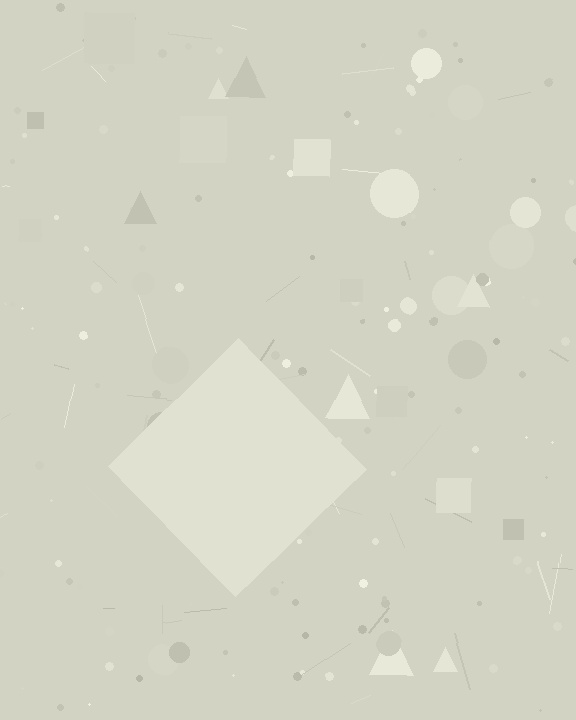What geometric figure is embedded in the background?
A diamond is embedded in the background.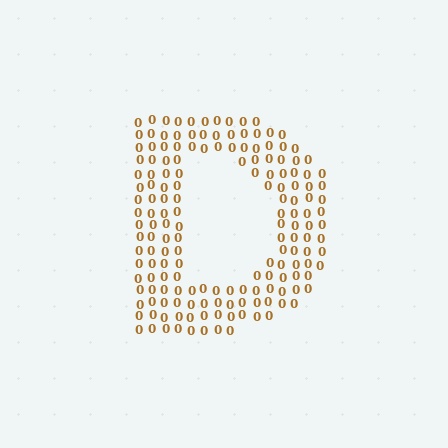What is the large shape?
The large shape is the letter D.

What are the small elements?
The small elements are digit 0's.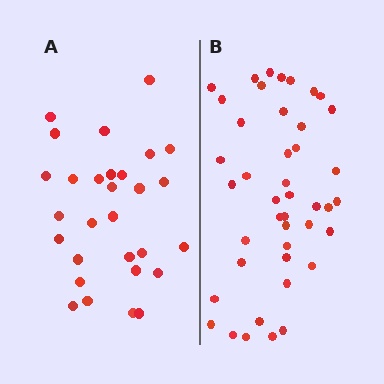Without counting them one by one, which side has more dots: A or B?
Region B (the right region) has more dots.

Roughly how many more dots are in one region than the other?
Region B has approximately 15 more dots than region A.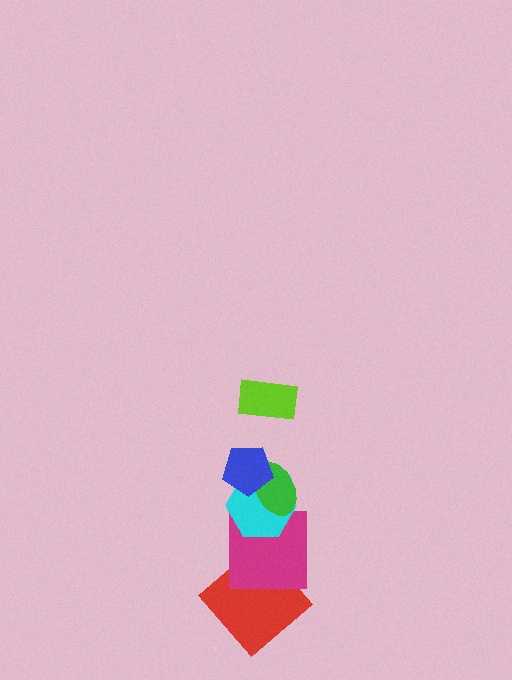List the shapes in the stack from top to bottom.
From top to bottom: the lime rectangle, the blue pentagon, the green ellipse, the cyan hexagon, the magenta square, the red diamond.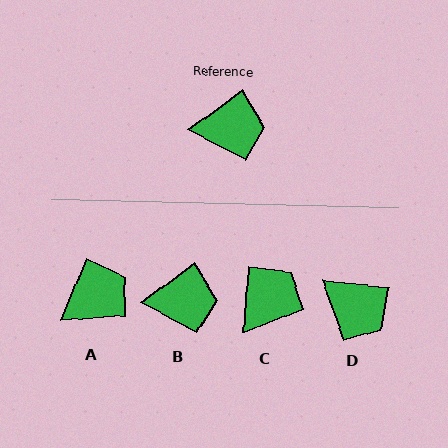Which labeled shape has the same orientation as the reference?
B.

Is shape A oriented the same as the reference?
No, it is off by about 32 degrees.